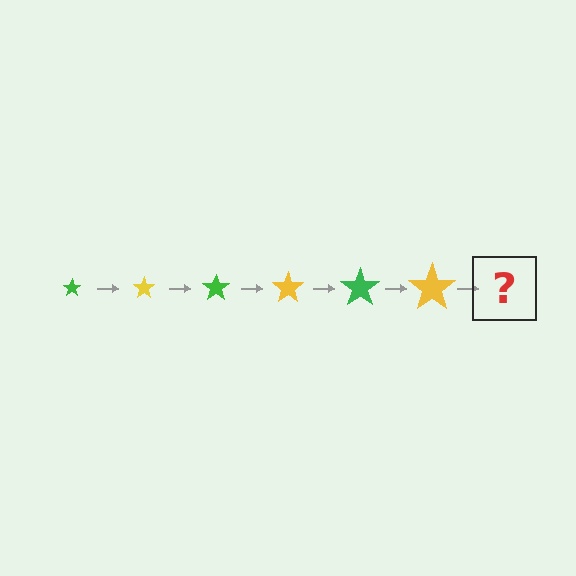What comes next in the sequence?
The next element should be a green star, larger than the previous one.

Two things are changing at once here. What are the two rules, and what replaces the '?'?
The two rules are that the star grows larger each step and the color cycles through green and yellow. The '?' should be a green star, larger than the previous one.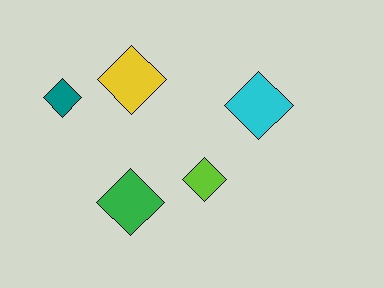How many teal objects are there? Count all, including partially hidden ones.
There is 1 teal object.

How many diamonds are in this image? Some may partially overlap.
There are 5 diamonds.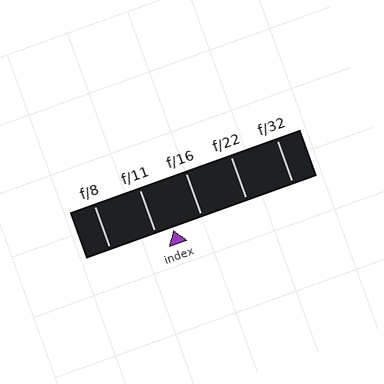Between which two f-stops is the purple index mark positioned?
The index mark is between f/11 and f/16.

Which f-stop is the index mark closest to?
The index mark is closest to f/11.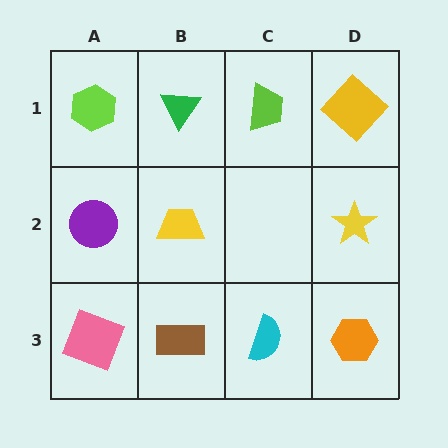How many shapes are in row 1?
4 shapes.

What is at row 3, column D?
An orange hexagon.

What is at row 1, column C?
A lime trapezoid.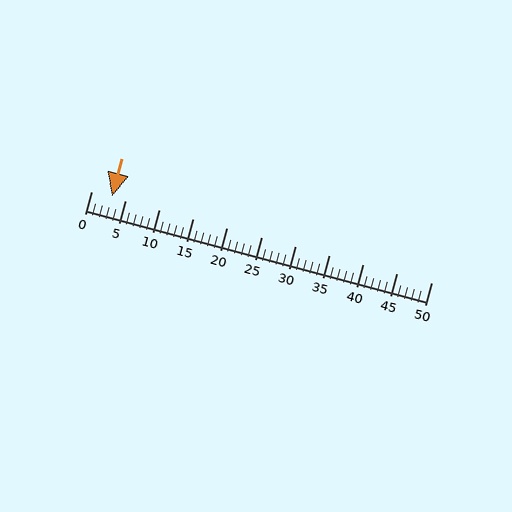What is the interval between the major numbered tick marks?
The major tick marks are spaced 5 units apart.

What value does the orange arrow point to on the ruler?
The orange arrow points to approximately 3.